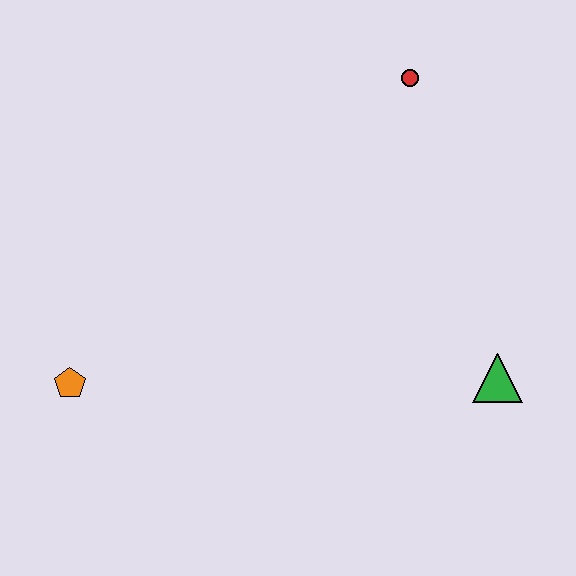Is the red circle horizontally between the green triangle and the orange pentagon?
Yes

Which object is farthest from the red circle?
The orange pentagon is farthest from the red circle.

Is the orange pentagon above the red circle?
No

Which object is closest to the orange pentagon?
The green triangle is closest to the orange pentagon.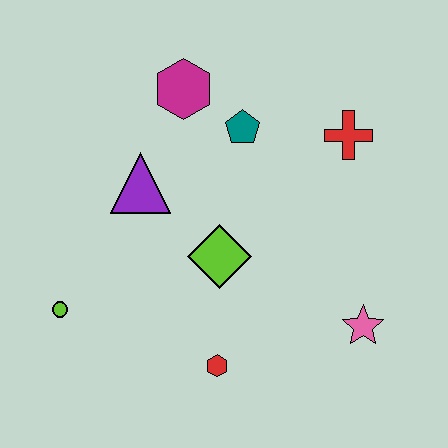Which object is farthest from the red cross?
The lime circle is farthest from the red cross.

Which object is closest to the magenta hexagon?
The teal pentagon is closest to the magenta hexagon.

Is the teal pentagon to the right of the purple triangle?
Yes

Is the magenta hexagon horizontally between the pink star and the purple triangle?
Yes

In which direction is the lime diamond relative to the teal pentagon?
The lime diamond is below the teal pentagon.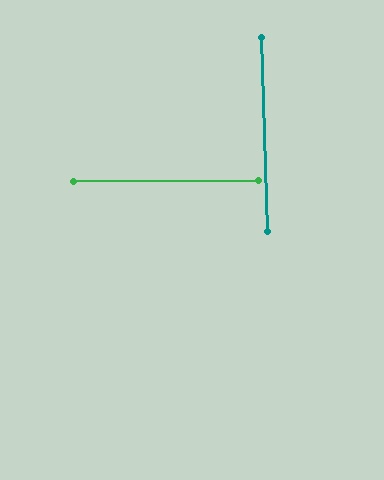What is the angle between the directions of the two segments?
Approximately 89 degrees.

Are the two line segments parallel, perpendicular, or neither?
Perpendicular — they meet at approximately 89°.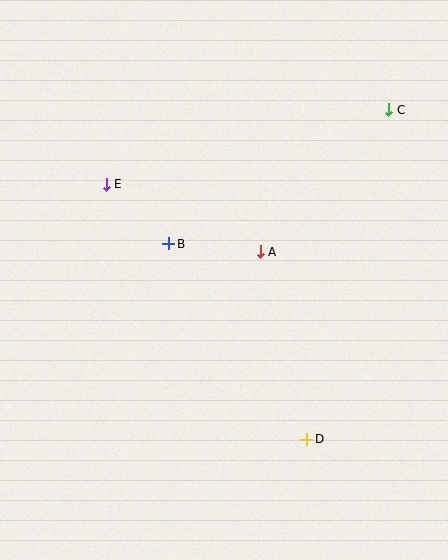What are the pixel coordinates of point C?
Point C is at (389, 110).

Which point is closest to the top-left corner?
Point E is closest to the top-left corner.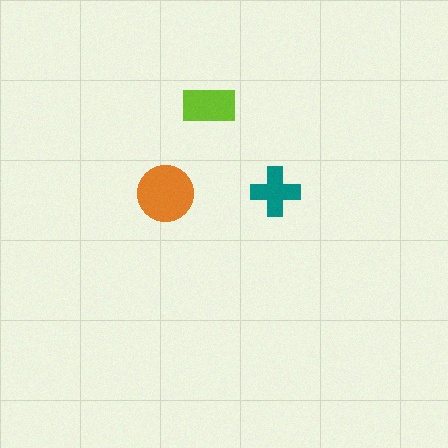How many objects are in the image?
There are 3 objects in the image.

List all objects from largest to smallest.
The orange circle, the lime rectangle, the teal cross.